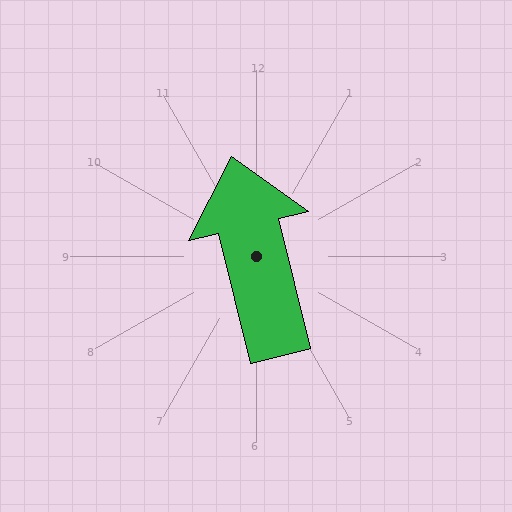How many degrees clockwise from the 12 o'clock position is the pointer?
Approximately 346 degrees.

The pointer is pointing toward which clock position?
Roughly 12 o'clock.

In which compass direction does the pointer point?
North.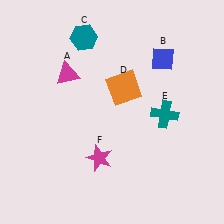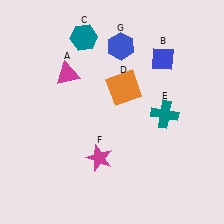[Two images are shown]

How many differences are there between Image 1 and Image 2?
There is 1 difference between the two images.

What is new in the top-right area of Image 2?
A blue hexagon (G) was added in the top-right area of Image 2.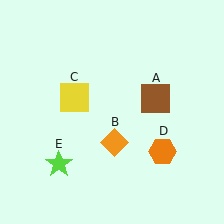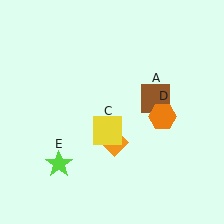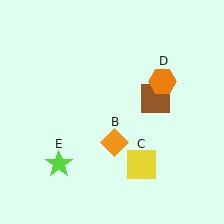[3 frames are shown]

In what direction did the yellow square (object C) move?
The yellow square (object C) moved down and to the right.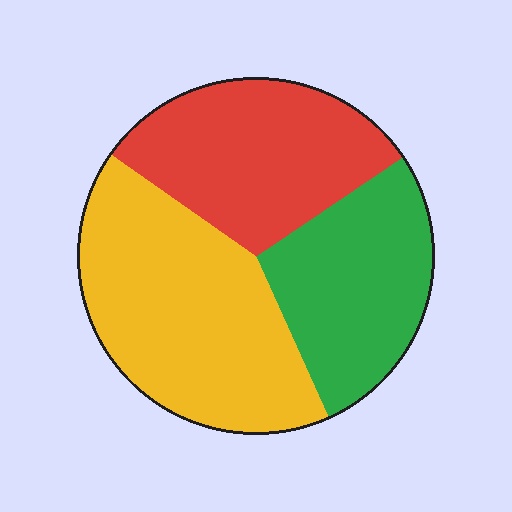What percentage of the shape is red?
Red takes up between a sixth and a third of the shape.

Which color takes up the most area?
Yellow, at roughly 40%.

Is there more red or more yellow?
Yellow.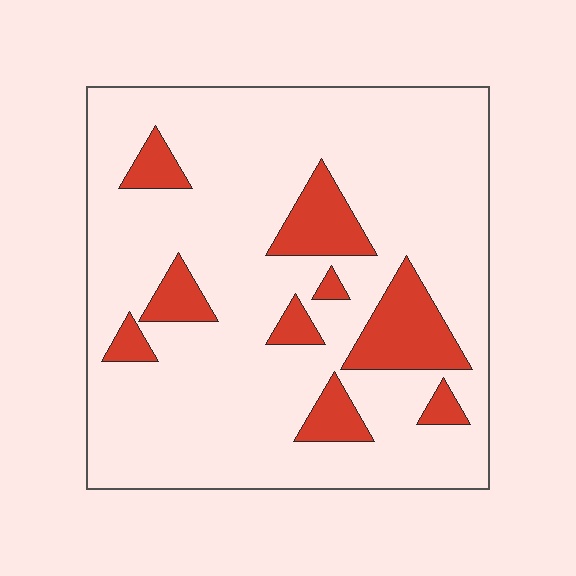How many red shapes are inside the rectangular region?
9.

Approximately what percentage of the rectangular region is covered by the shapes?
Approximately 15%.